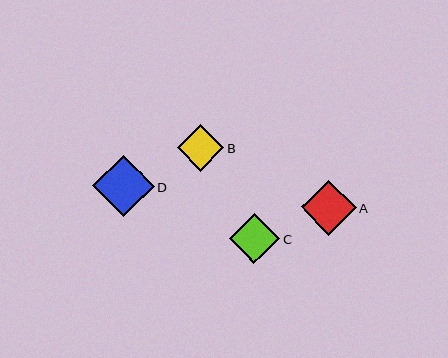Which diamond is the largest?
Diamond D is the largest with a size of approximately 62 pixels.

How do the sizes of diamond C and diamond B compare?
Diamond C and diamond B are approximately the same size.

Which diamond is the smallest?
Diamond B is the smallest with a size of approximately 47 pixels.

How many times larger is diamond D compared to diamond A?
Diamond D is approximately 1.1 times the size of diamond A.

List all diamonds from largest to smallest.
From largest to smallest: D, A, C, B.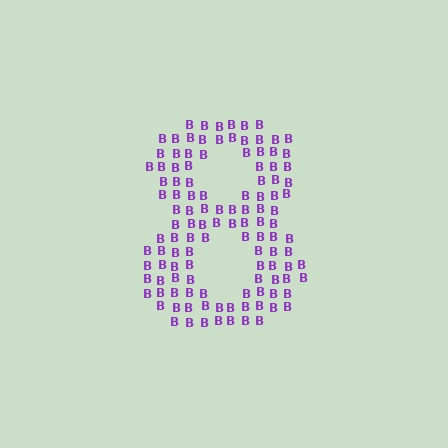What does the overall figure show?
The overall figure shows the digit 8.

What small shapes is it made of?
It is made of small letter B's.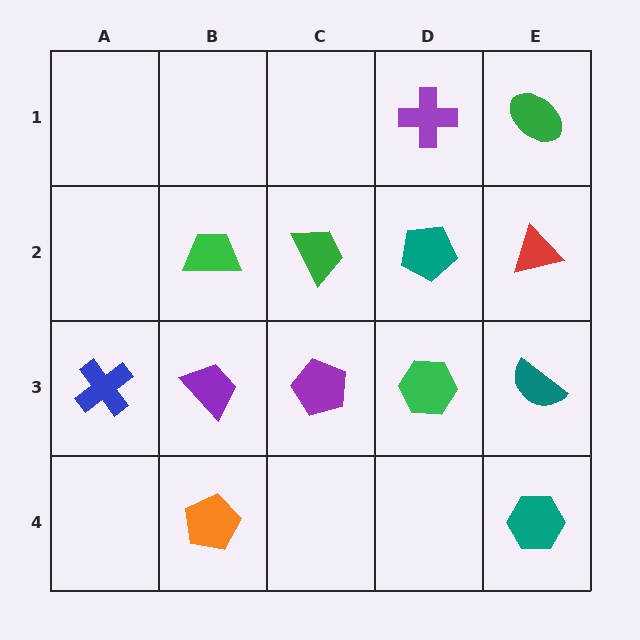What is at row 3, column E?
A teal semicircle.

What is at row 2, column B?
A green trapezoid.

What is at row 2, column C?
A green trapezoid.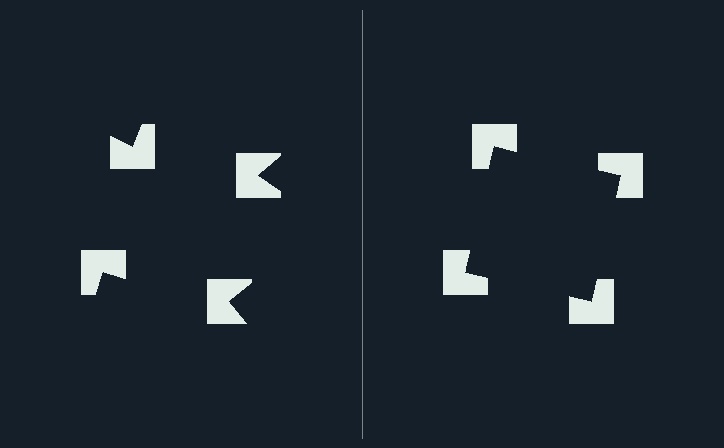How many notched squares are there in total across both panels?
8 — 4 on each side.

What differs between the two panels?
The notched squares are positioned identically on both sides; only the wedge orientations differ. On the right they align to a square; on the left they are misaligned.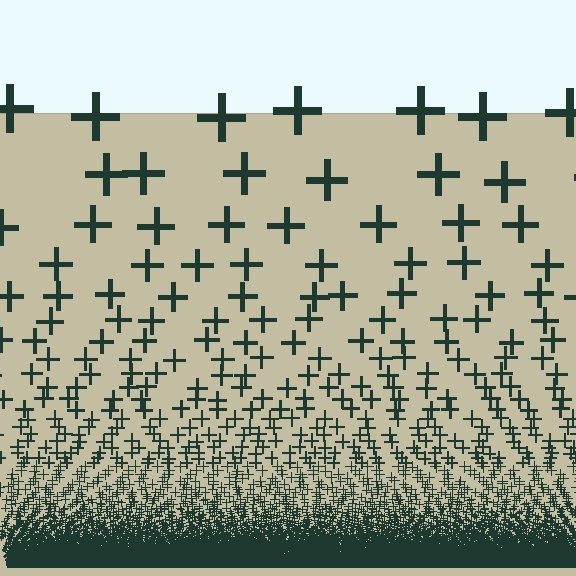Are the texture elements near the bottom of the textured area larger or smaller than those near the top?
Smaller. The gradient is inverted — elements near the bottom are smaller and denser.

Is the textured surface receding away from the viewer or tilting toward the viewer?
The surface appears to tilt toward the viewer. Texture elements get larger and sparser toward the top.